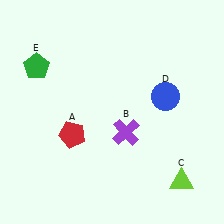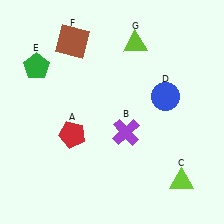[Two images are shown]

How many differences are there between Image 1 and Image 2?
There are 2 differences between the two images.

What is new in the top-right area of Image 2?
A lime triangle (G) was added in the top-right area of Image 2.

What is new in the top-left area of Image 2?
A brown square (F) was added in the top-left area of Image 2.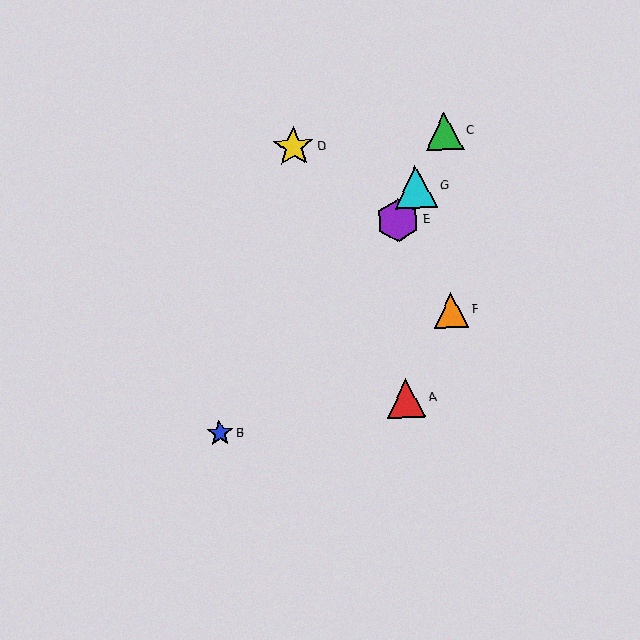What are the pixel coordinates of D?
Object D is at (293, 147).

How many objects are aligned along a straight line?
3 objects (C, E, G) are aligned along a straight line.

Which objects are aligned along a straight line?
Objects C, E, G are aligned along a straight line.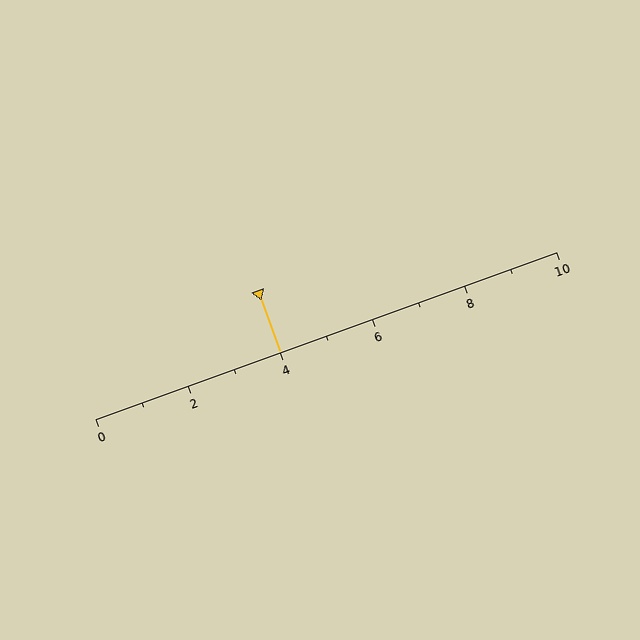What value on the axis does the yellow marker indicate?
The marker indicates approximately 4.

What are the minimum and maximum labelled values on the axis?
The axis runs from 0 to 10.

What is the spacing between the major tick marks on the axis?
The major ticks are spaced 2 apart.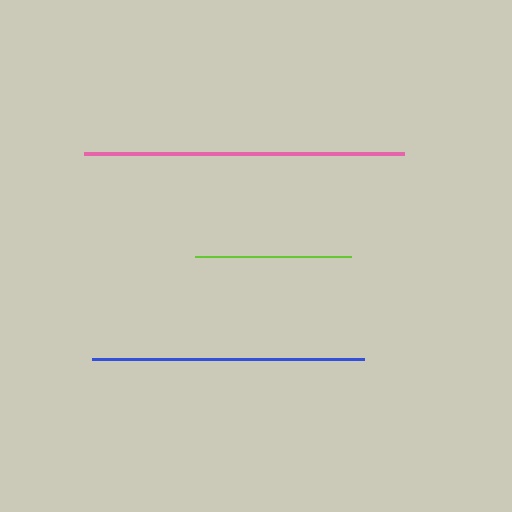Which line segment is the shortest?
The lime line is the shortest at approximately 156 pixels.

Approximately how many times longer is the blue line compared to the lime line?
The blue line is approximately 1.7 times the length of the lime line.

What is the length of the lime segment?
The lime segment is approximately 156 pixels long.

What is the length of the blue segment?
The blue segment is approximately 272 pixels long.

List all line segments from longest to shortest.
From longest to shortest: pink, blue, lime.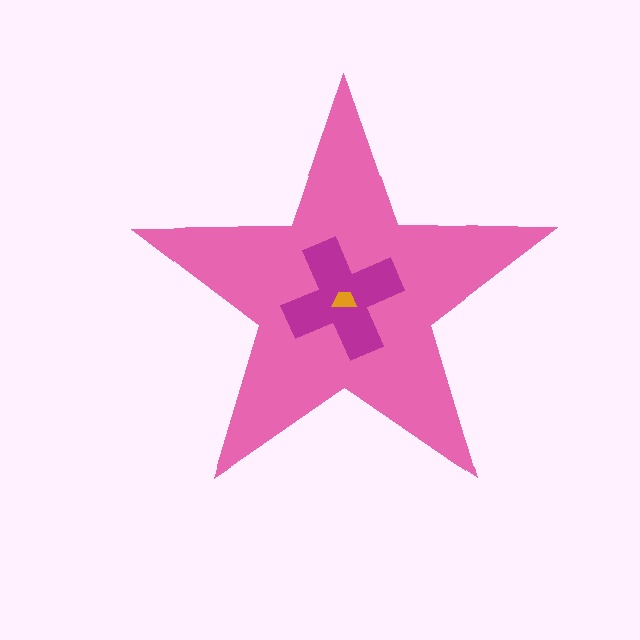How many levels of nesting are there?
3.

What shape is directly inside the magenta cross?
The orange trapezoid.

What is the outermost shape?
The pink star.